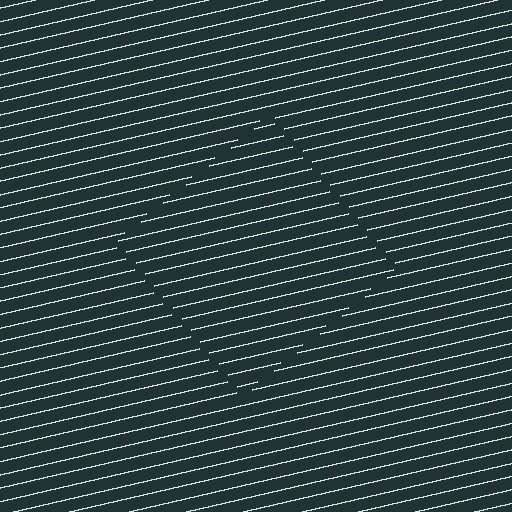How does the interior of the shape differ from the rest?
The interior of the shape contains the same grating, shifted by half a period — the contour is defined by the phase discontinuity where line-ends from the inner and outer gratings abut.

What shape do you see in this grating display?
An illusory square. The interior of the shape contains the same grating, shifted by half a period — the contour is defined by the phase discontinuity where line-ends from the inner and outer gratings abut.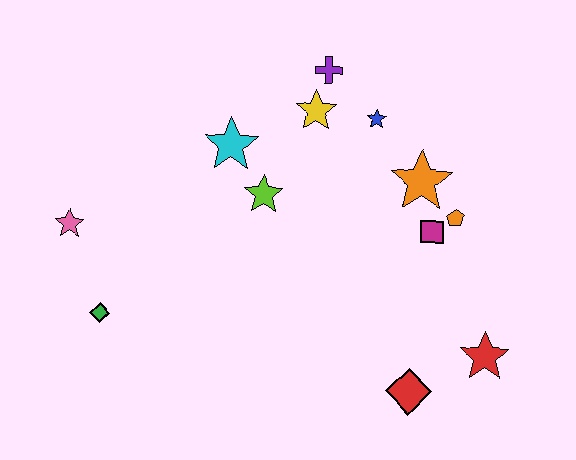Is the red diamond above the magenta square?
No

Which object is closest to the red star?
The red diamond is closest to the red star.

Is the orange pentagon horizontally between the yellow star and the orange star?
No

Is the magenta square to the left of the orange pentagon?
Yes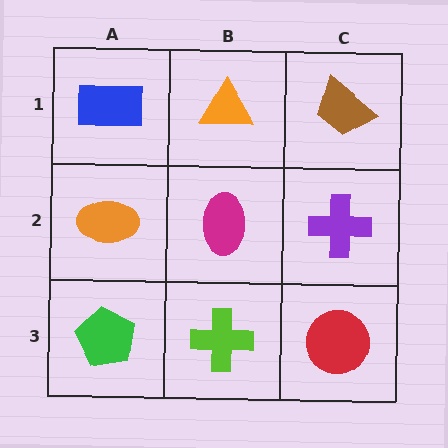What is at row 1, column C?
A brown trapezoid.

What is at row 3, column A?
A green pentagon.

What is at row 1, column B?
An orange triangle.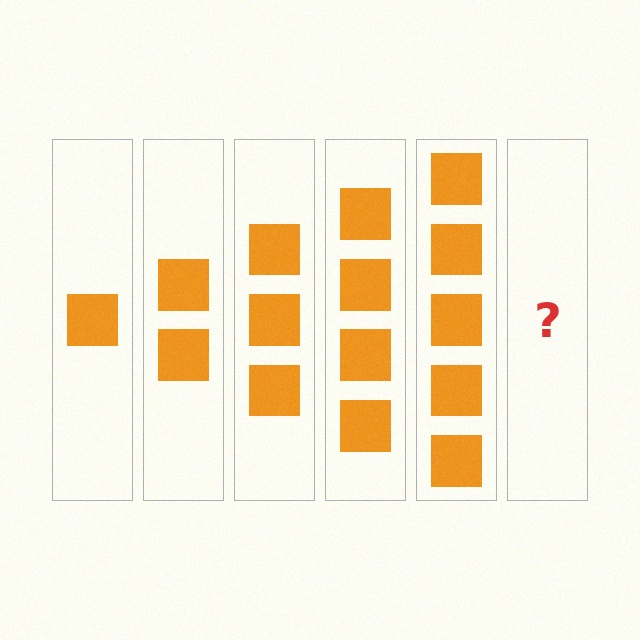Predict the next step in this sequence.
The next step is 6 squares.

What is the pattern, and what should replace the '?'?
The pattern is that each step adds one more square. The '?' should be 6 squares.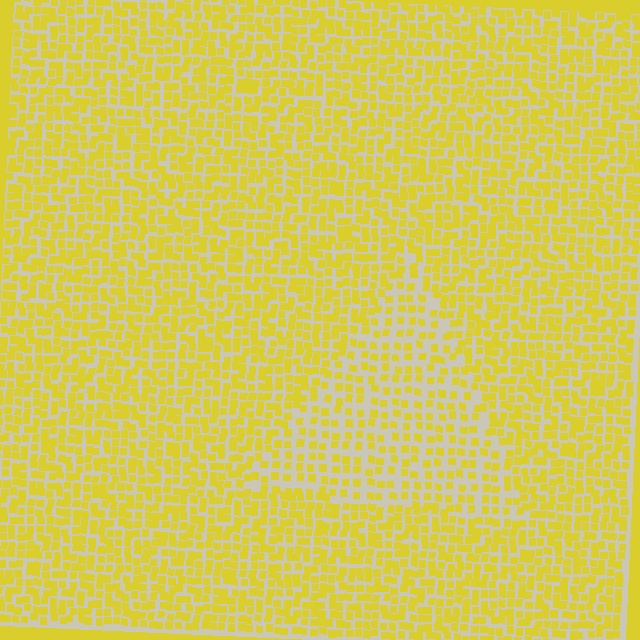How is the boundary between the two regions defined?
The boundary is defined by a change in element density (approximately 1.7x ratio). All elements are the same color, size, and shape.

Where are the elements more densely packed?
The elements are more densely packed outside the triangle boundary.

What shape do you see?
I see a triangle.